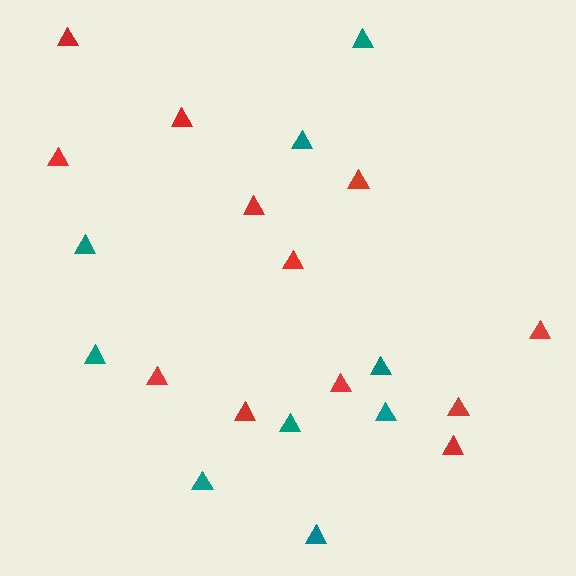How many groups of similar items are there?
There are 2 groups: one group of red triangles (12) and one group of teal triangles (9).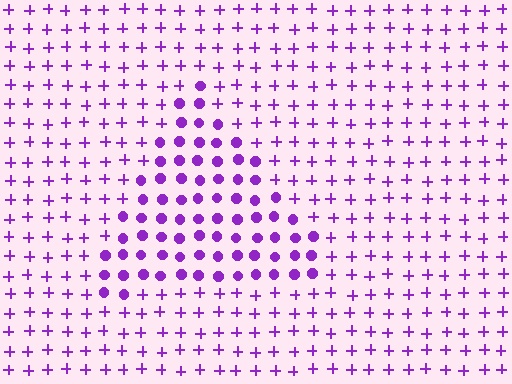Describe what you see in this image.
The image is filled with small purple elements arranged in a uniform grid. A triangle-shaped region contains circles, while the surrounding area contains plus signs. The boundary is defined purely by the change in element shape.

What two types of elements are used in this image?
The image uses circles inside the triangle region and plus signs outside it.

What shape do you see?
I see a triangle.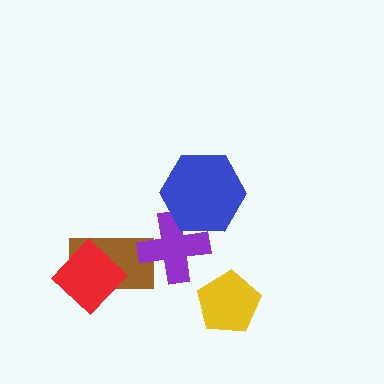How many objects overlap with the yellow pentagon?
0 objects overlap with the yellow pentagon.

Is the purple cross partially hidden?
Yes, it is partially covered by another shape.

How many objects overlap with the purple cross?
2 objects overlap with the purple cross.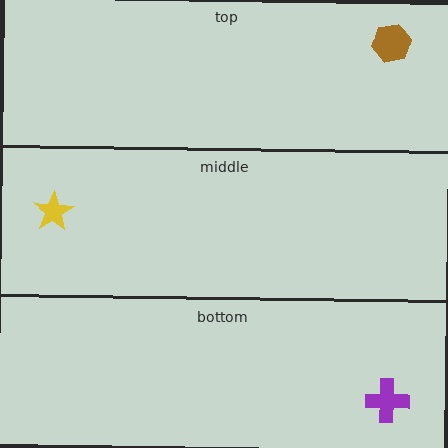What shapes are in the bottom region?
The purple cross.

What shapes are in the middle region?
The yellow star.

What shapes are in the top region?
The brown hexagon.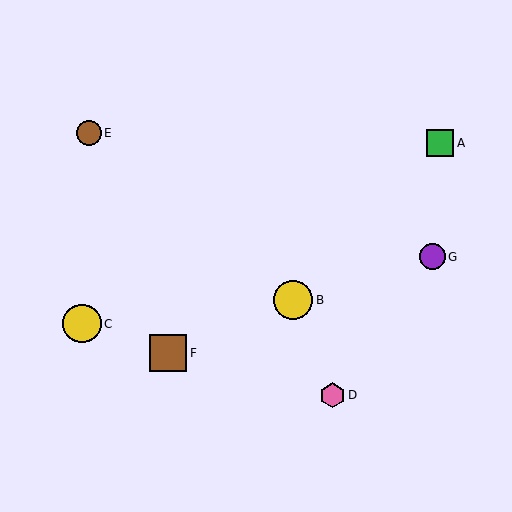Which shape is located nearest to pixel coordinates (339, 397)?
The pink hexagon (labeled D) at (333, 395) is nearest to that location.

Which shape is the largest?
The yellow circle (labeled B) is the largest.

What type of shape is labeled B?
Shape B is a yellow circle.